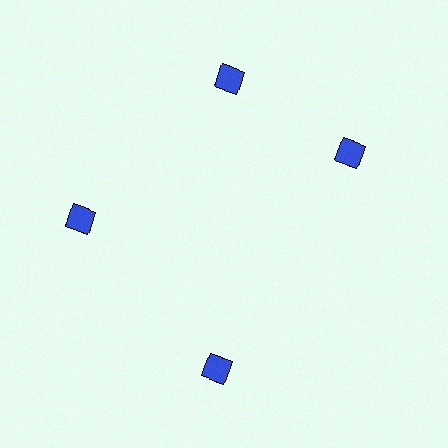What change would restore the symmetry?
The symmetry would be restored by rotating it back into even spacing with its neighbors so that all 4 diamonds sit at equal angles and equal distance from the center.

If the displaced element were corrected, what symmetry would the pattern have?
It would have 4-fold rotational symmetry — the pattern would map onto itself every 90 degrees.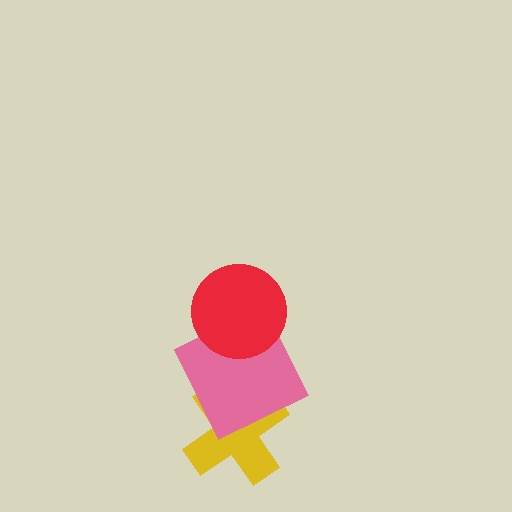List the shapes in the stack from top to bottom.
From top to bottom: the red circle, the pink square, the yellow cross.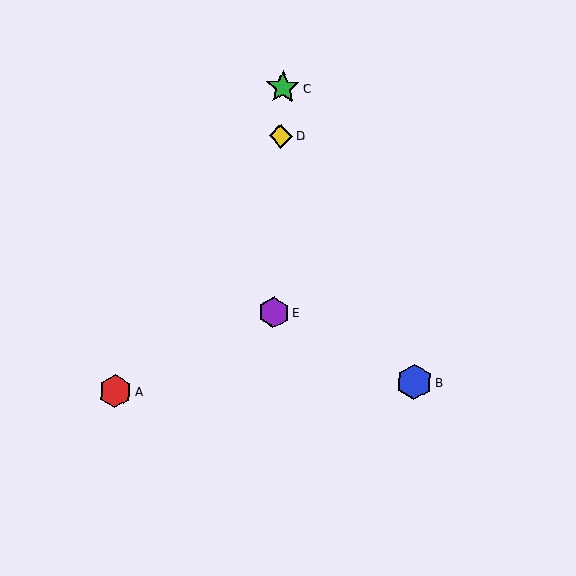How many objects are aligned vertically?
3 objects (C, D, E) are aligned vertically.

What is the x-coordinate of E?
Object E is at x≈274.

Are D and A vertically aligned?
No, D is at x≈281 and A is at x≈115.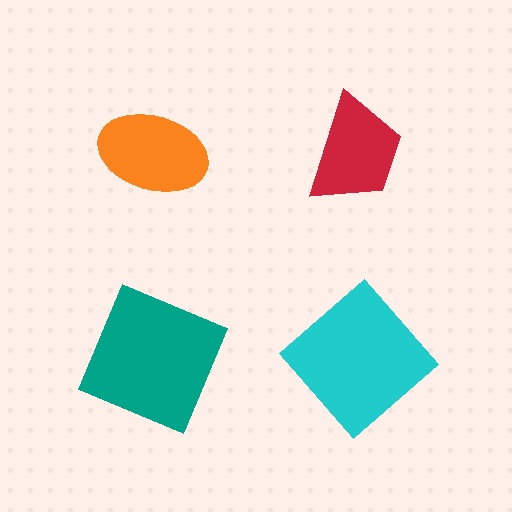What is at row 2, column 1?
A teal square.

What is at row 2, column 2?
A cyan diamond.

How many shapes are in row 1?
2 shapes.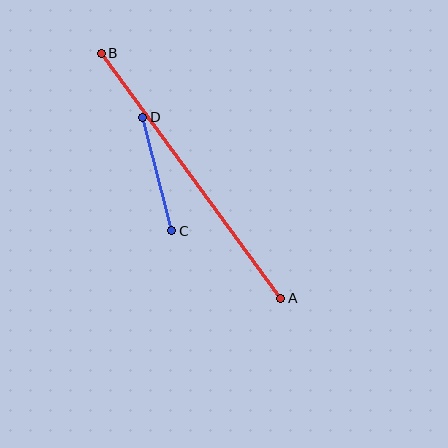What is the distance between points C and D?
The distance is approximately 118 pixels.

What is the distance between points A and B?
The distance is approximately 304 pixels.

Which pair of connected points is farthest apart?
Points A and B are farthest apart.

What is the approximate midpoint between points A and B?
The midpoint is at approximately (191, 176) pixels.